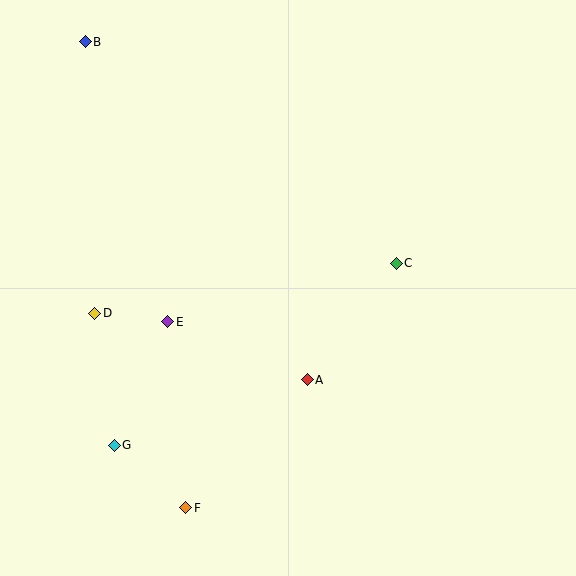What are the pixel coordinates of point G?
Point G is at (114, 445).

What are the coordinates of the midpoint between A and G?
The midpoint between A and G is at (211, 412).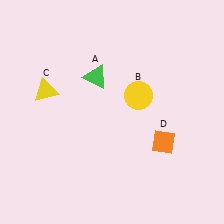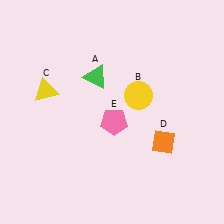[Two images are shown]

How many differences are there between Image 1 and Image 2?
There is 1 difference between the two images.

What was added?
A pink pentagon (E) was added in Image 2.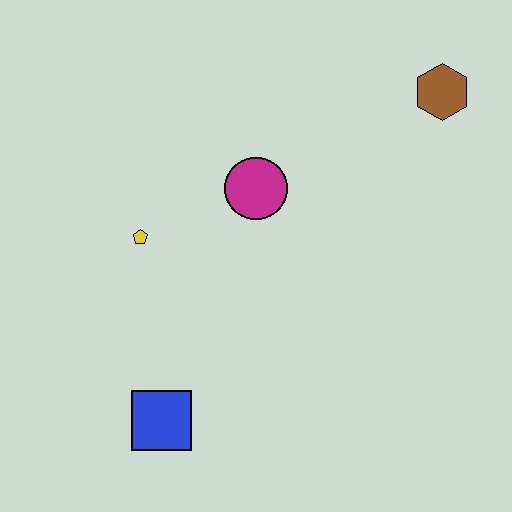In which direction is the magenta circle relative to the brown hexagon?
The magenta circle is to the left of the brown hexagon.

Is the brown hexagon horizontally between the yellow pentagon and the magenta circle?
No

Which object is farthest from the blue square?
The brown hexagon is farthest from the blue square.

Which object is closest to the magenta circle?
The yellow pentagon is closest to the magenta circle.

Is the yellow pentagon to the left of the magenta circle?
Yes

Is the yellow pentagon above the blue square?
Yes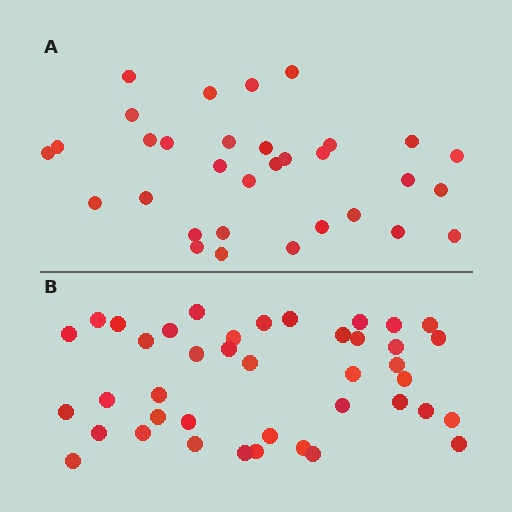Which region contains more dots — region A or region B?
Region B (the bottom region) has more dots.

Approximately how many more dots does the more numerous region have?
Region B has roughly 8 or so more dots than region A.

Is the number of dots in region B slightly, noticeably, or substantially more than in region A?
Region B has noticeably more, but not dramatically so. The ratio is roughly 1.3 to 1.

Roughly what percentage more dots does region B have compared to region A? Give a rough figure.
About 30% more.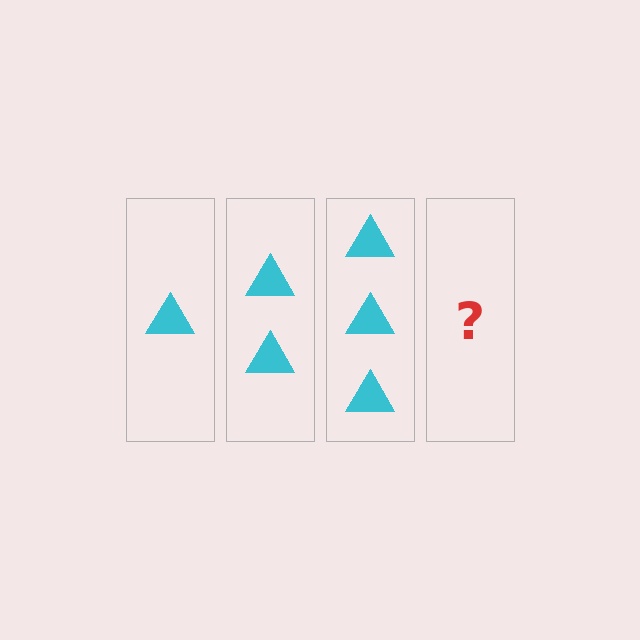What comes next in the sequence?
The next element should be 4 triangles.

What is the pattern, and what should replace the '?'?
The pattern is that each step adds one more triangle. The '?' should be 4 triangles.